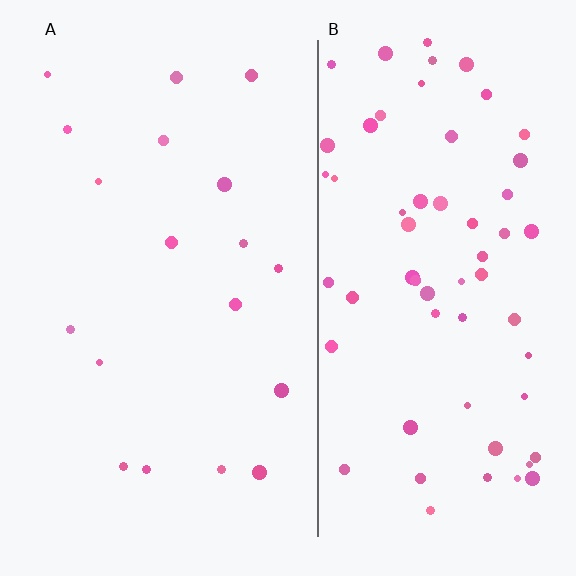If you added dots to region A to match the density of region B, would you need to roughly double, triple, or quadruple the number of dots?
Approximately triple.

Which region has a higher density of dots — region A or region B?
B (the right).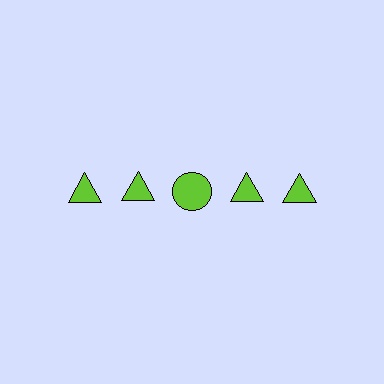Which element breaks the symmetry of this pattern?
The lime circle in the top row, center column breaks the symmetry. All other shapes are lime triangles.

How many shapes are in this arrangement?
There are 5 shapes arranged in a grid pattern.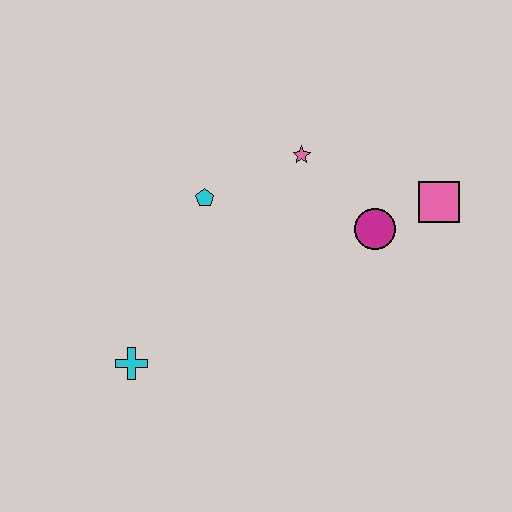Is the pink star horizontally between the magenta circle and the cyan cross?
Yes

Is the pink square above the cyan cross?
Yes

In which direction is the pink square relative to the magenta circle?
The pink square is to the right of the magenta circle.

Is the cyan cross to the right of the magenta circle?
No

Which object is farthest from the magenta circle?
The cyan cross is farthest from the magenta circle.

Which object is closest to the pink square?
The magenta circle is closest to the pink square.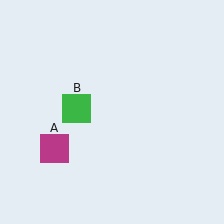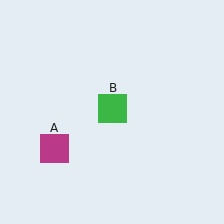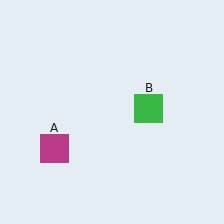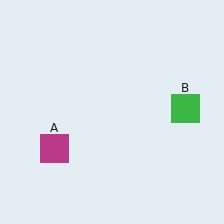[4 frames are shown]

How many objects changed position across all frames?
1 object changed position: green square (object B).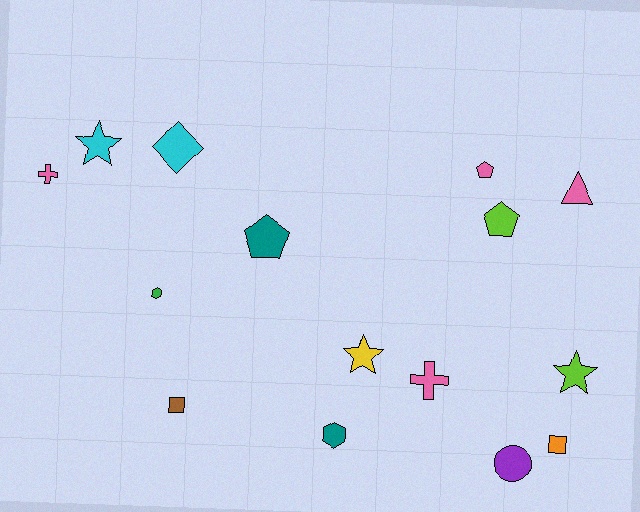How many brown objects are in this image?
There is 1 brown object.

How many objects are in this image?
There are 15 objects.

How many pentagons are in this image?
There are 3 pentagons.